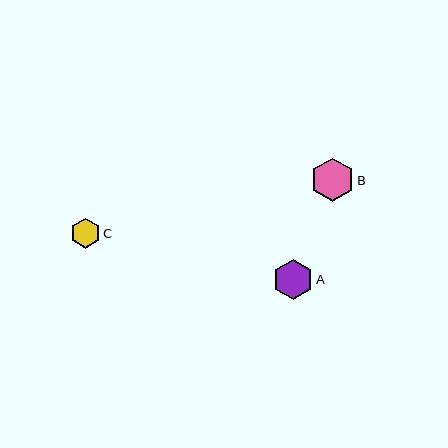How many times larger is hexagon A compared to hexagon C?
Hexagon A is approximately 1.3 times the size of hexagon C.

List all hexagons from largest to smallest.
From largest to smallest: B, A, C.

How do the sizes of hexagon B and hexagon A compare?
Hexagon B and hexagon A are approximately the same size.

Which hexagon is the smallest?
Hexagon C is the smallest with a size of approximately 30 pixels.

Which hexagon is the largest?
Hexagon B is the largest with a size of approximately 43 pixels.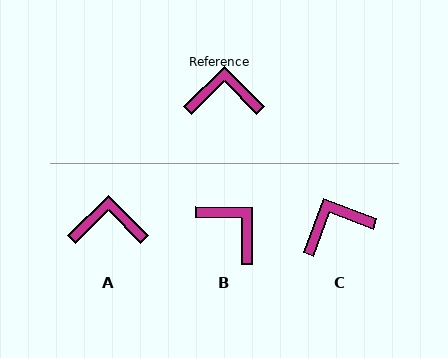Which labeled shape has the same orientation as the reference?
A.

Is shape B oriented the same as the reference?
No, it is off by about 45 degrees.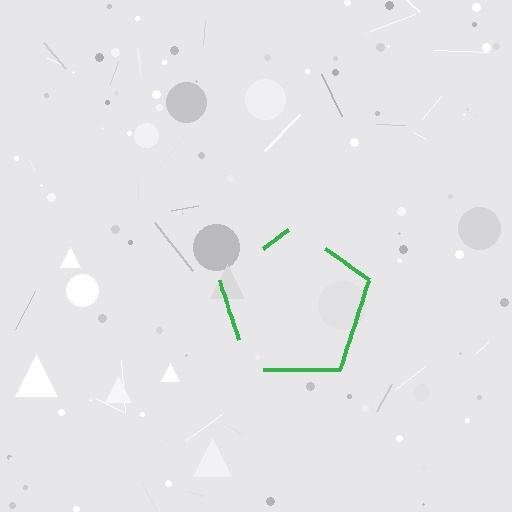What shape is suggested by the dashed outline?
The dashed outline suggests a pentagon.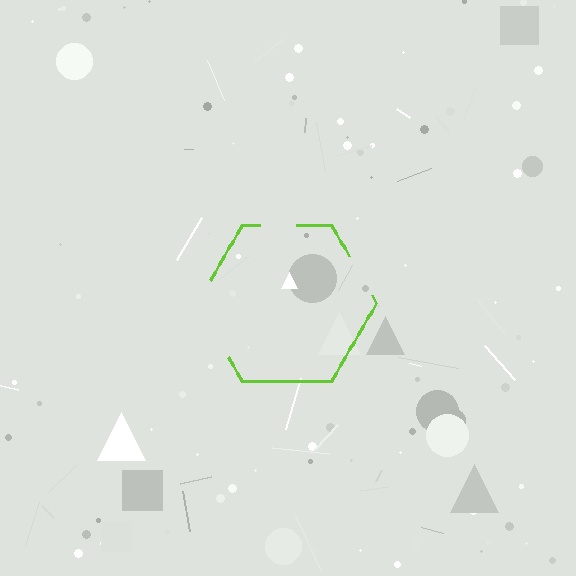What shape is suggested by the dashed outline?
The dashed outline suggests a hexagon.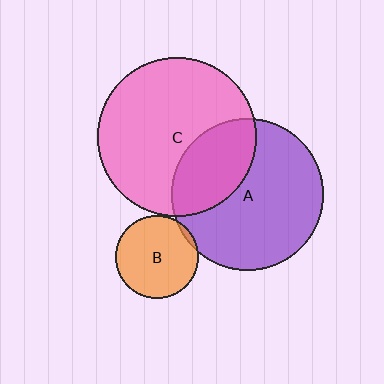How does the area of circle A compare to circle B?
Approximately 3.3 times.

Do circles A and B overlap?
Yes.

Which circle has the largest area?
Circle C (pink).